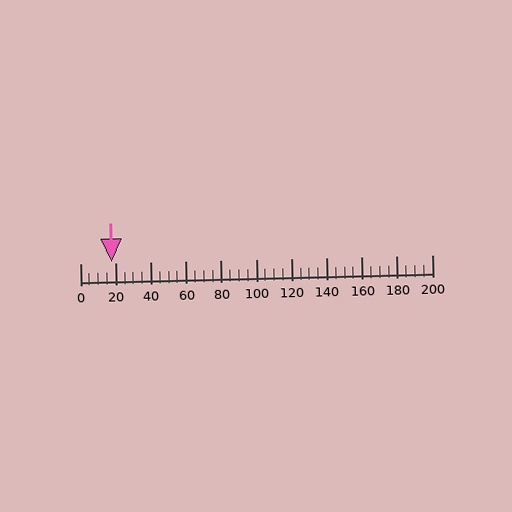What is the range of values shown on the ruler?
The ruler shows values from 0 to 200.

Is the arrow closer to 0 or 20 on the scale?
The arrow is closer to 20.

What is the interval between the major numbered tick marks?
The major tick marks are spaced 20 units apart.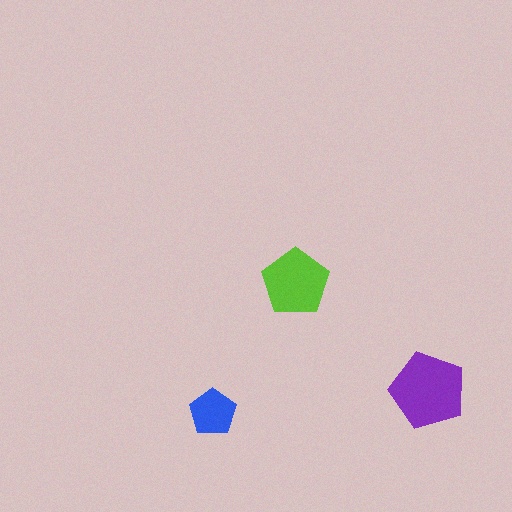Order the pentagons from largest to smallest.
the purple one, the lime one, the blue one.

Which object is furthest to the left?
The blue pentagon is leftmost.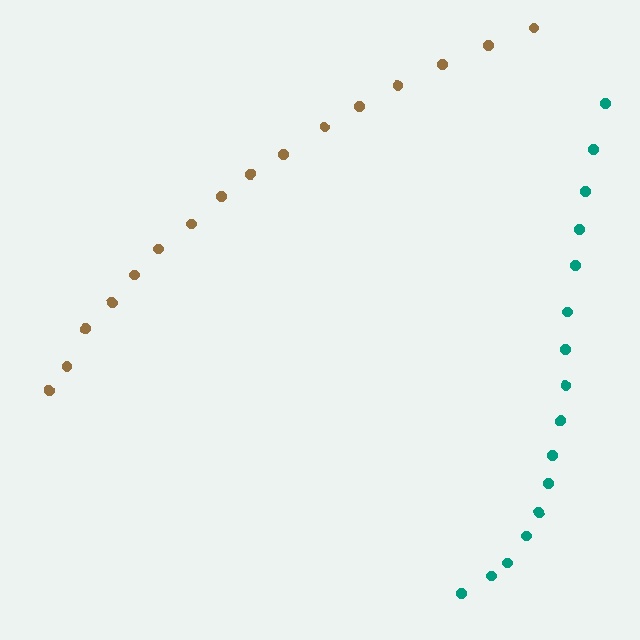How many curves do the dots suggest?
There are 2 distinct paths.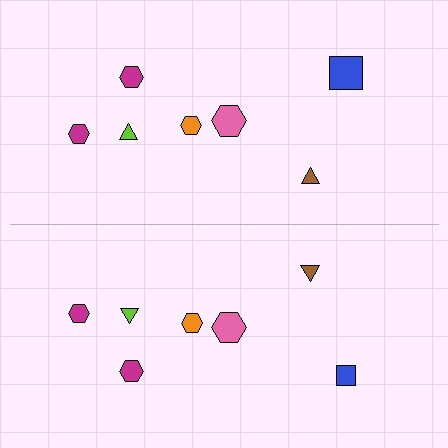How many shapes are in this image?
There are 14 shapes in this image.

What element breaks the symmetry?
The blue square on the bottom side has a different size than its mirror counterpart.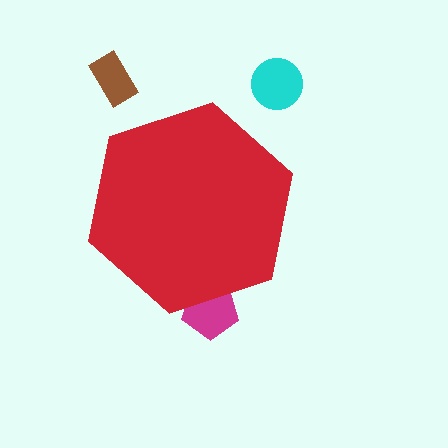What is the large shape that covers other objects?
A red hexagon.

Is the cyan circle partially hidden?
No, the cyan circle is fully visible.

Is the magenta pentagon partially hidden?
Yes, the magenta pentagon is partially hidden behind the red hexagon.